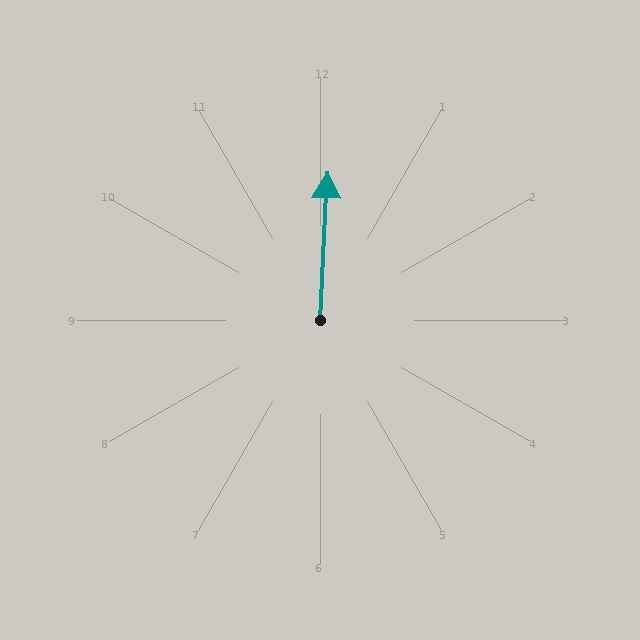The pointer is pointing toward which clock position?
Roughly 12 o'clock.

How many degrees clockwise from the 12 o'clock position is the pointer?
Approximately 3 degrees.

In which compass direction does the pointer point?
North.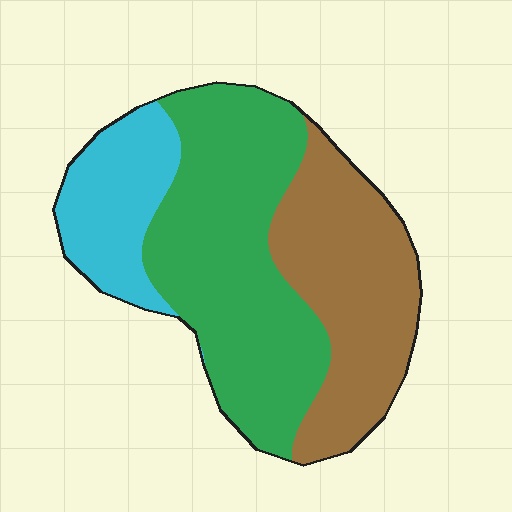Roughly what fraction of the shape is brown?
Brown covers 34% of the shape.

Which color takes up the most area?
Green, at roughly 50%.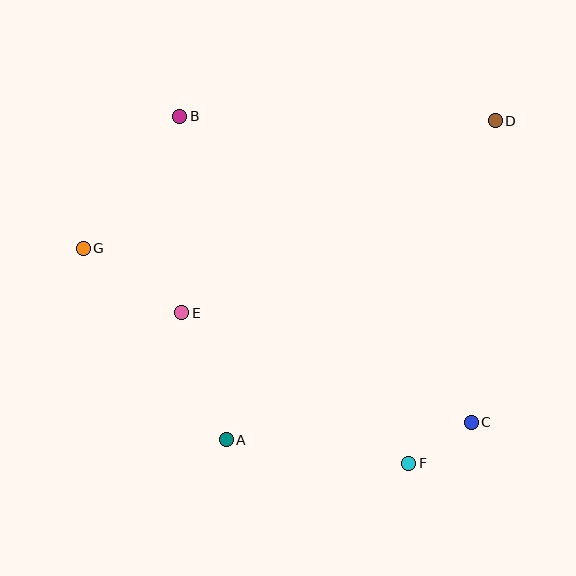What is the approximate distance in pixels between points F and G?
The distance between F and G is approximately 390 pixels.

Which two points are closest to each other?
Points C and F are closest to each other.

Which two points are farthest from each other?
Points D and G are farthest from each other.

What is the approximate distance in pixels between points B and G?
The distance between B and G is approximately 163 pixels.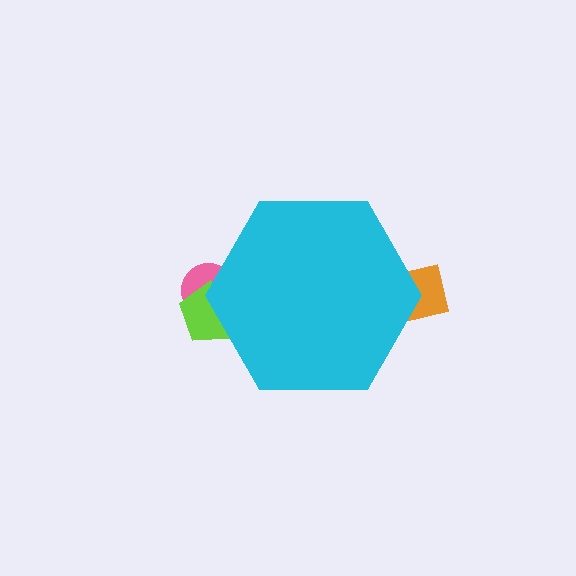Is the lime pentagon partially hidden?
Yes, the lime pentagon is partially hidden behind the cyan hexagon.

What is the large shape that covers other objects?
A cyan hexagon.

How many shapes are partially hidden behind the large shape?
3 shapes are partially hidden.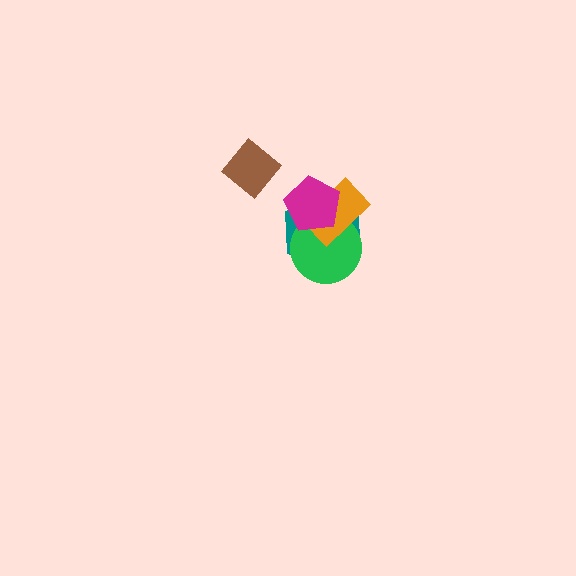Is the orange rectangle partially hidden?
Yes, it is partially covered by another shape.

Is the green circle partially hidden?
Yes, it is partially covered by another shape.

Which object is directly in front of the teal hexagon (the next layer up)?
The green circle is directly in front of the teal hexagon.